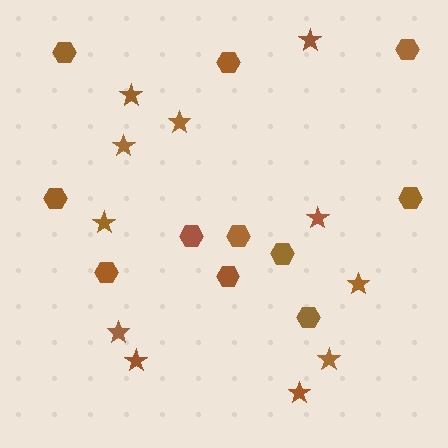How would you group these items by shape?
There are 2 groups: one group of stars (11) and one group of hexagons (11).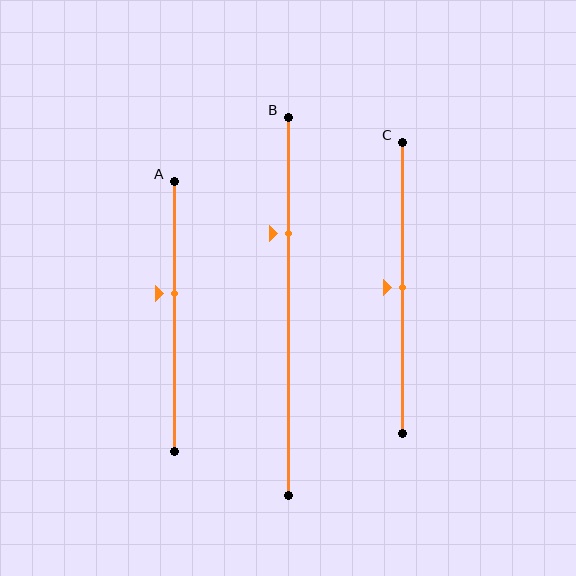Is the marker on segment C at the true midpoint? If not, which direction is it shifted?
Yes, the marker on segment C is at the true midpoint.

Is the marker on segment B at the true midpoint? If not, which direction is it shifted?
No, the marker on segment B is shifted upward by about 19% of the segment length.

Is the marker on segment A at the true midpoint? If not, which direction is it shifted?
No, the marker on segment A is shifted upward by about 9% of the segment length.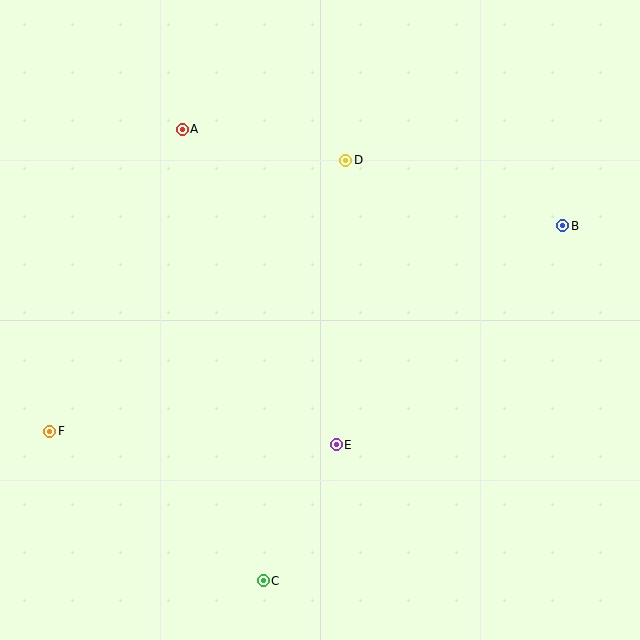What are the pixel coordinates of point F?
Point F is at (50, 431).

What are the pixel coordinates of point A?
Point A is at (182, 129).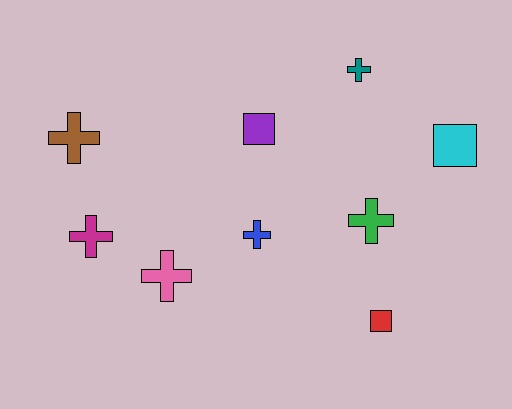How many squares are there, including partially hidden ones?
There are 3 squares.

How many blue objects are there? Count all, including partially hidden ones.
There is 1 blue object.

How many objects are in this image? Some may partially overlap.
There are 9 objects.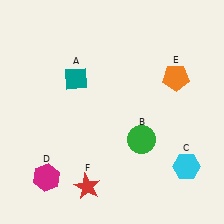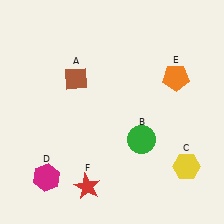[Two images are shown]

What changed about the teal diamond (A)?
In Image 1, A is teal. In Image 2, it changed to brown.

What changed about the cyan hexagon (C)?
In Image 1, C is cyan. In Image 2, it changed to yellow.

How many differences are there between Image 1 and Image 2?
There are 2 differences between the two images.